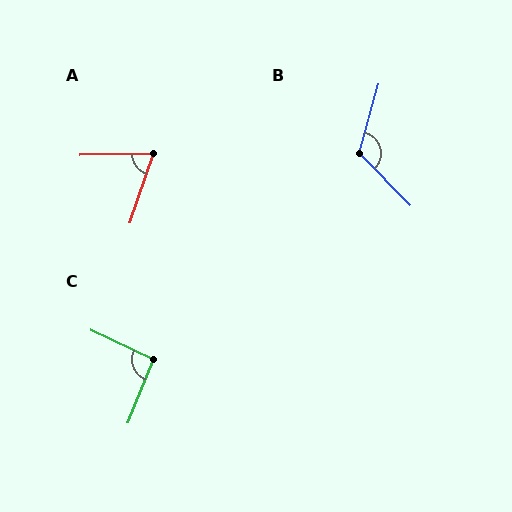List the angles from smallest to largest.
A (71°), C (94°), B (120°).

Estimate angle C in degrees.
Approximately 94 degrees.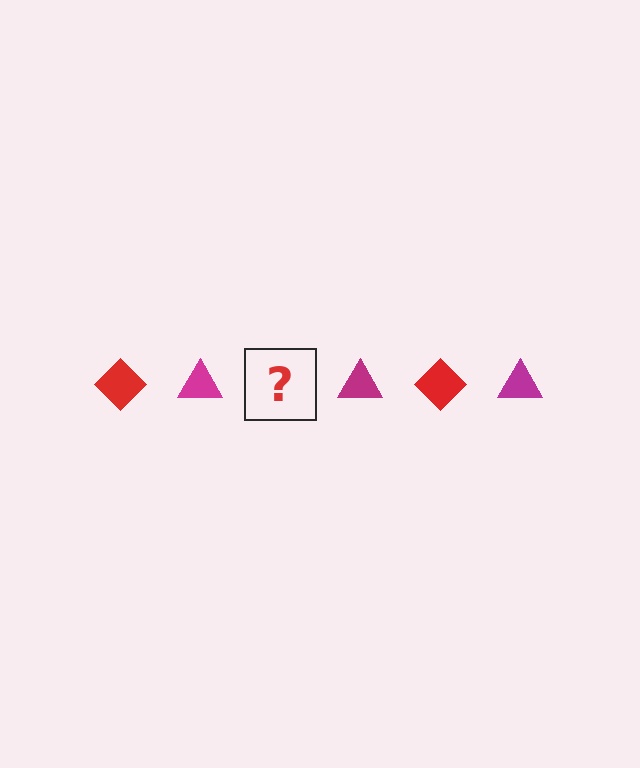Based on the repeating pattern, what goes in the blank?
The blank should be a red diamond.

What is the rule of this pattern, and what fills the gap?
The rule is that the pattern alternates between red diamond and magenta triangle. The gap should be filled with a red diamond.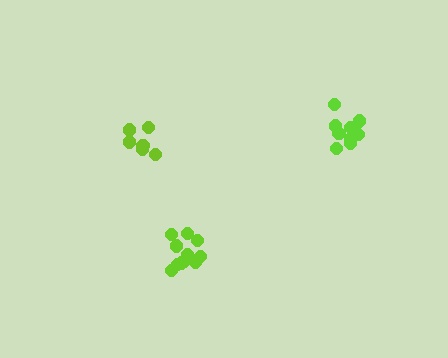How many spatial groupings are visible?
There are 3 spatial groupings.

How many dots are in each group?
Group 1: 11 dots, Group 2: 9 dots, Group 3: 6 dots (26 total).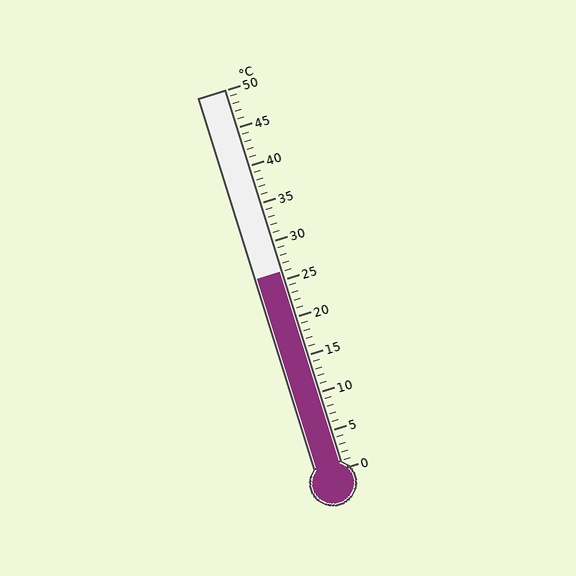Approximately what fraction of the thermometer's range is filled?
The thermometer is filled to approximately 50% of its range.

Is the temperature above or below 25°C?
The temperature is above 25°C.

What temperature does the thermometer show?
The thermometer shows approximately 26°C.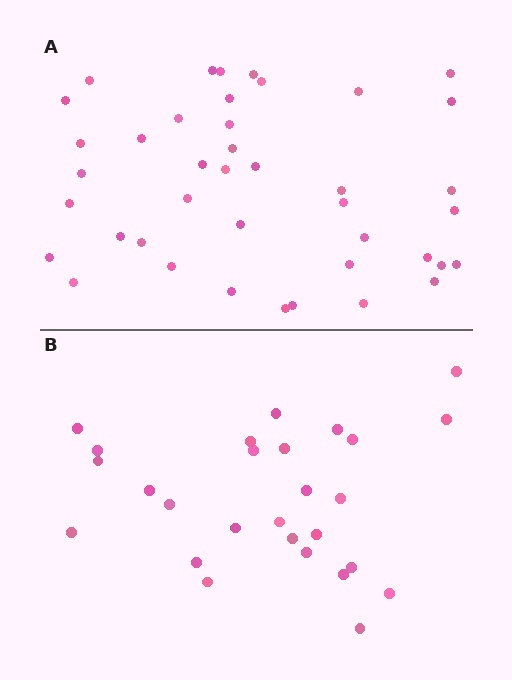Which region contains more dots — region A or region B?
Region A (the top region) has more dots.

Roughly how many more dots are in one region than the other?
Region A has approximately 15 more dots than region B.